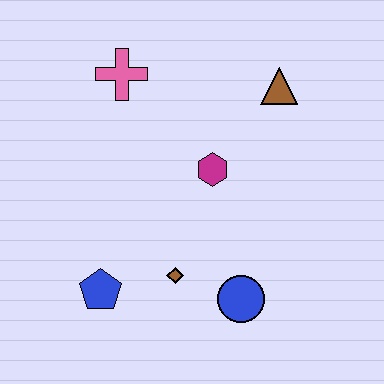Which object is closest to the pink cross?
The magenta hexagon is closest to the pink cross.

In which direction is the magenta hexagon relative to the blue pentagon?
The magenta hexagon is above the blue pentagon.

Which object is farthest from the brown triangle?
The blue pentagon is farthest from the brown triangle.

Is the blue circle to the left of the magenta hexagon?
No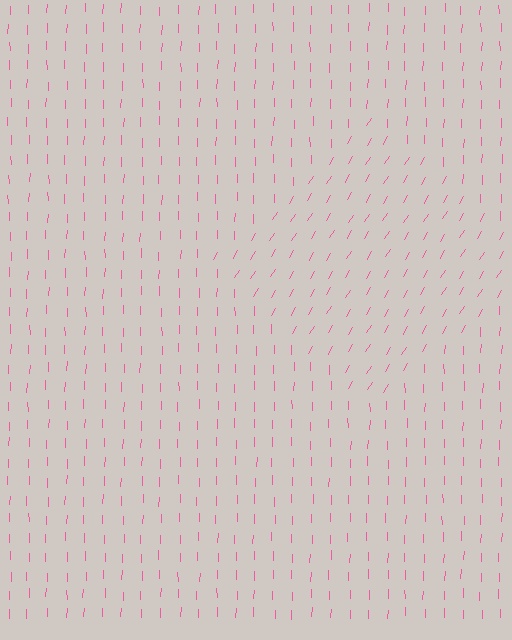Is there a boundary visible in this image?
Yes, there is a texture boundary formed by a change in line orientation.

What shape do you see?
I see a diamond.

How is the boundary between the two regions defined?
The boundary is defined purely by a change in line orientation (approximately 30 degrees difference). All lines are the same color and thickness.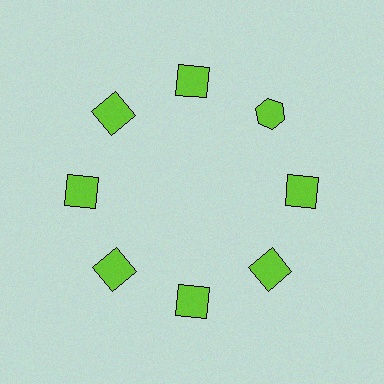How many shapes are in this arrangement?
There are 8 shapes arranged in a ring pattern.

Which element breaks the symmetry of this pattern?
The lime hexagon at roughly the 2 o'clock position breaks the symmetry. All other shapes are lime squares.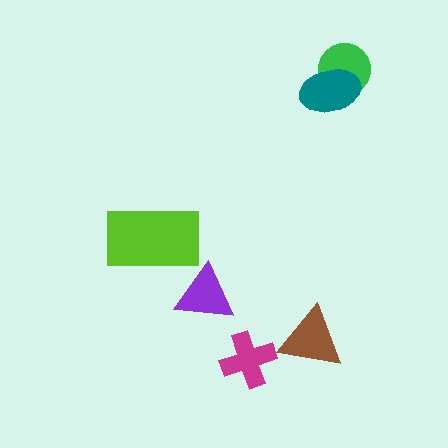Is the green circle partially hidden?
Yes, it is partially covered by another shape.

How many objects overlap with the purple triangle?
0 objects overlap with the purple triangle.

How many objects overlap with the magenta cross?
0 objects overlap with the magenta cross.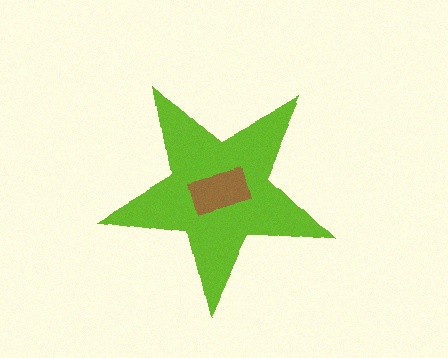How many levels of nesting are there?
2.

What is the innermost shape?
The brown rectangle.